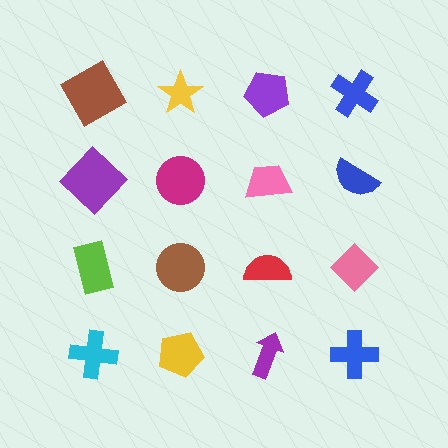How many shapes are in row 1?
4 shapes.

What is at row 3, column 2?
A brown circle.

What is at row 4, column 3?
A purple arrow.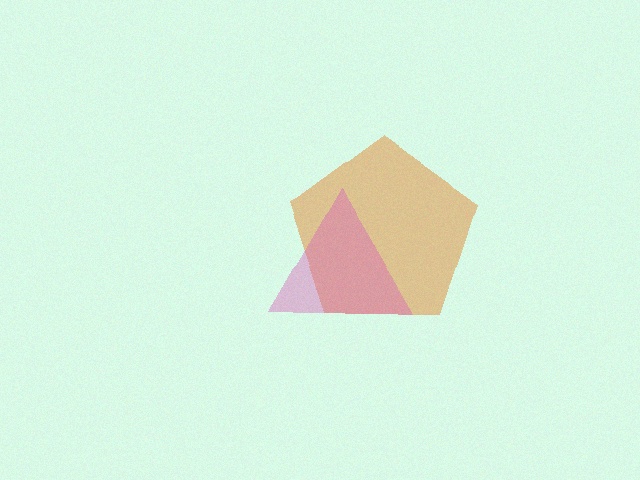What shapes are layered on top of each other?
The layered shapes are: an orange pentagon, a pink triangle.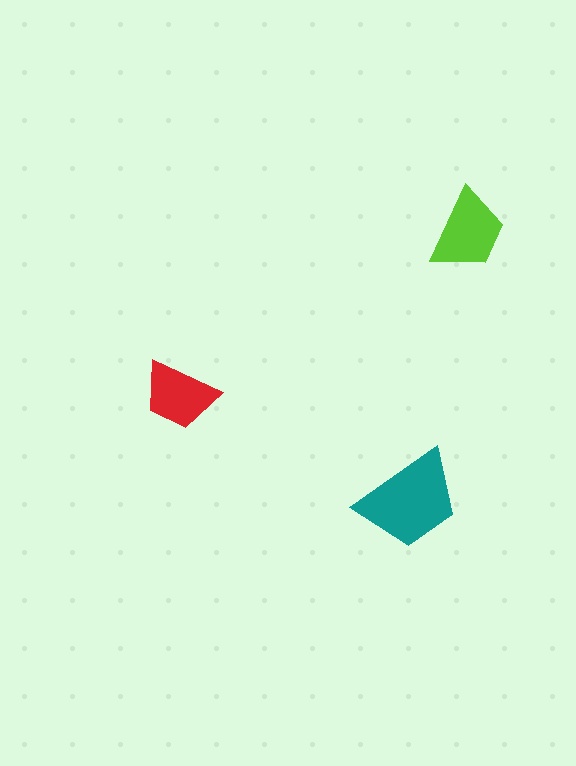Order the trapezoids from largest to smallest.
the teal one, the lime one, the red one.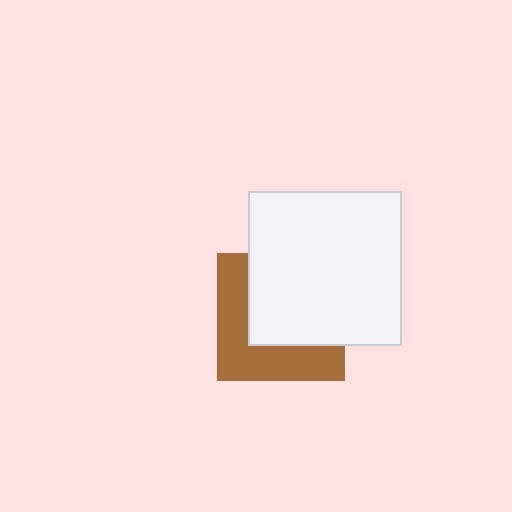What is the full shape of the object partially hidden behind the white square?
The partially hidden object is a brown square.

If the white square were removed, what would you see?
You would see the complete brown square.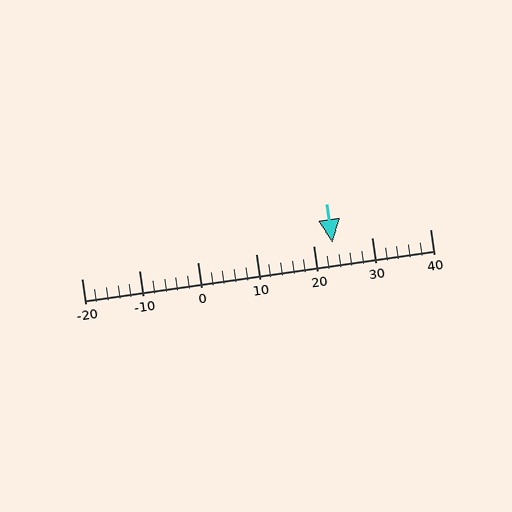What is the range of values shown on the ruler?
The ruler shows values from -20 to 40.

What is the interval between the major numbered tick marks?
The major tick marks are spaced 10 units apart.